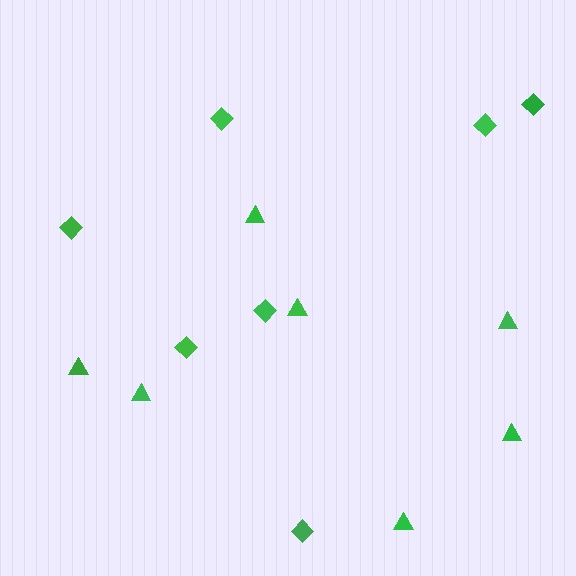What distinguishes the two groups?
There are 2 groups: one group of diamonds (7) and one group of triangles (7).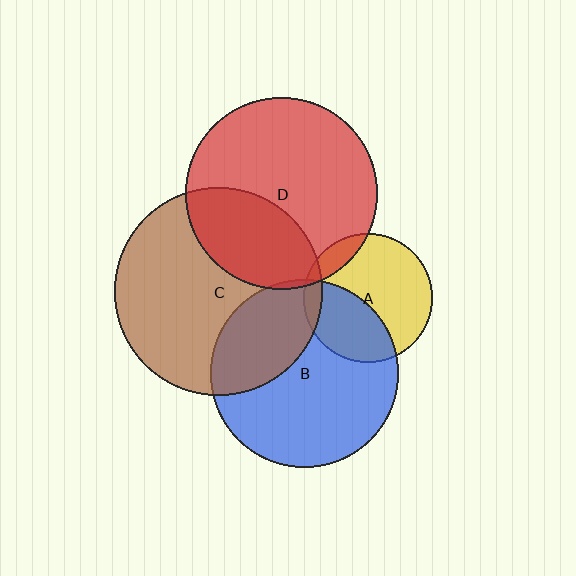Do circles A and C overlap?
Yes.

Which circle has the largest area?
Circle C (brown).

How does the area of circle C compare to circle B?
Approximately 1.2 times.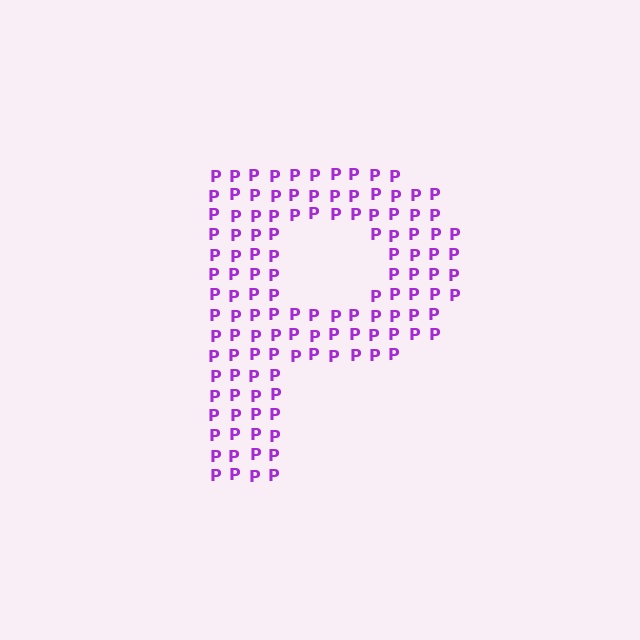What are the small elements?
The small elements are letter P's.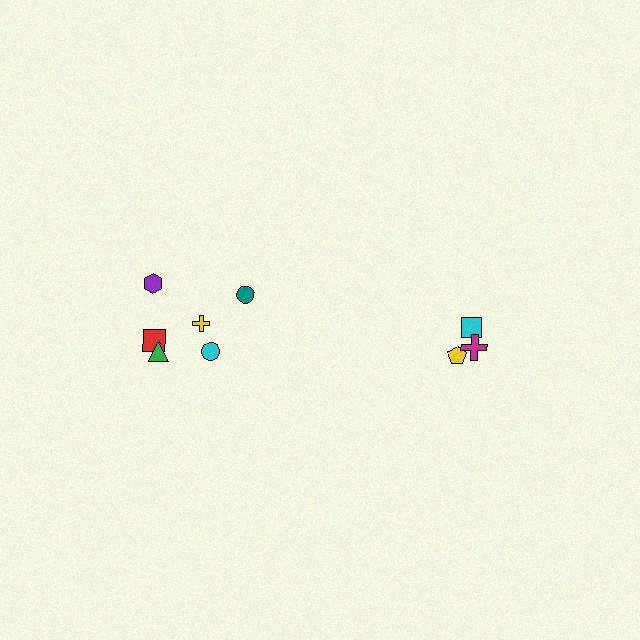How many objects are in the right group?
There are 3 objects.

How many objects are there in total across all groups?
There are 9 objects.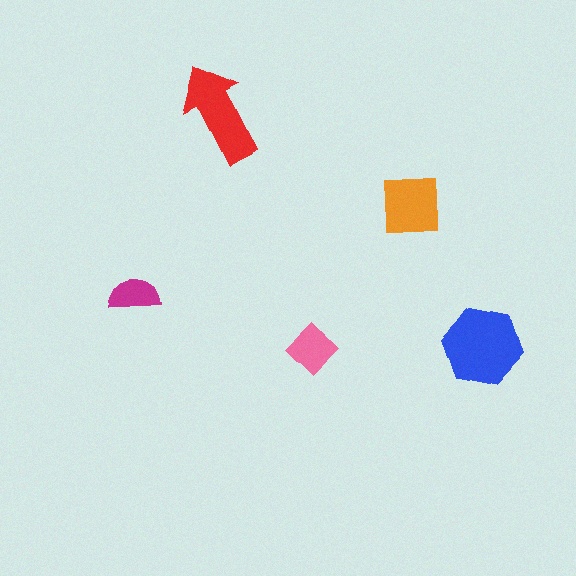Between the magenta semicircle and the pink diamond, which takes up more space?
The pink diamond.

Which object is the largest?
The blue hexagon.